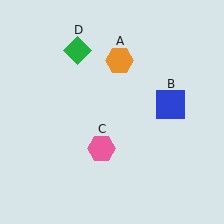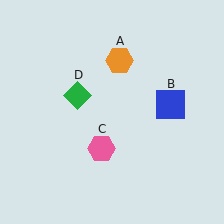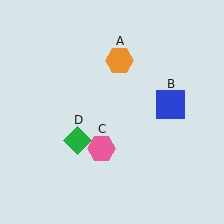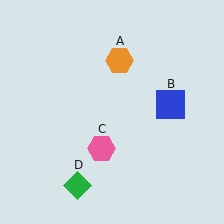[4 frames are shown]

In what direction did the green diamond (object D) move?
The green diamond (object D) moved down.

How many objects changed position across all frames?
1 object changed position: green diamond (object D).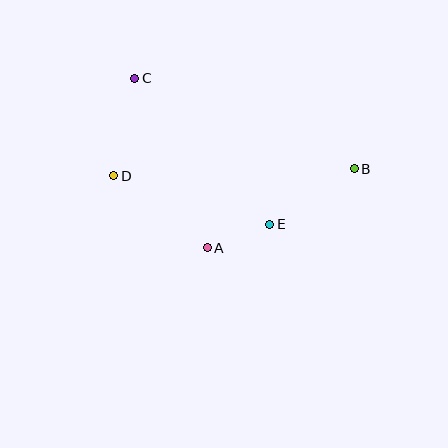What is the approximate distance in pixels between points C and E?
The distance between C and E is approximately 199 pixels.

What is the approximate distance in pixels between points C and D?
The distance between C and D is approximately 100 pixels.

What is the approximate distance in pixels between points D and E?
The distance between D and E is approximately 164 pixels.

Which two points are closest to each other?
Points A and E are closest to each other.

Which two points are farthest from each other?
Points B and D are farthest from each other.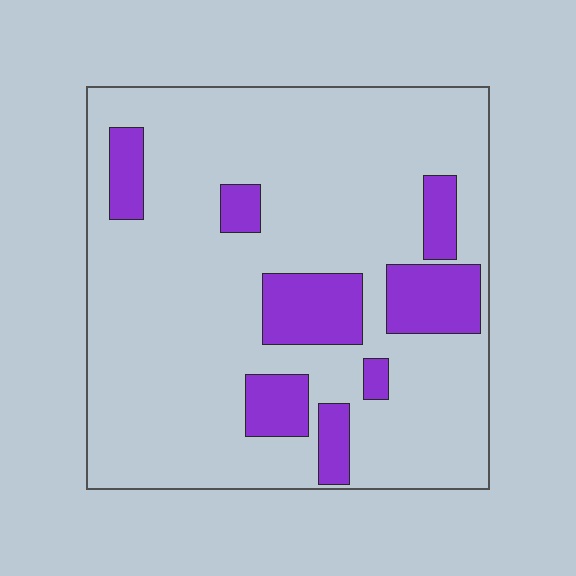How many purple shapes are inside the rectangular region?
8.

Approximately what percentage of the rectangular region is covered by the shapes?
Approximately 20%.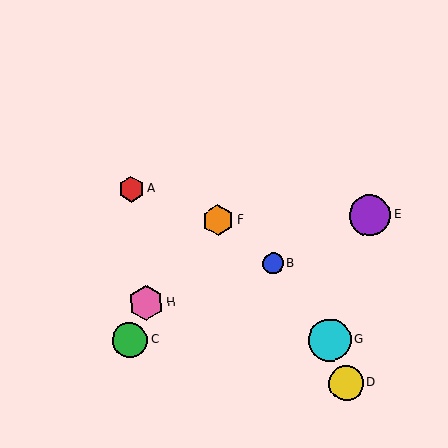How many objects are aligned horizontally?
2 objects (E, F) are aligned horizontally.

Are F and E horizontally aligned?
Yes, both are at y≈220.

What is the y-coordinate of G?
Object G is at y≈340.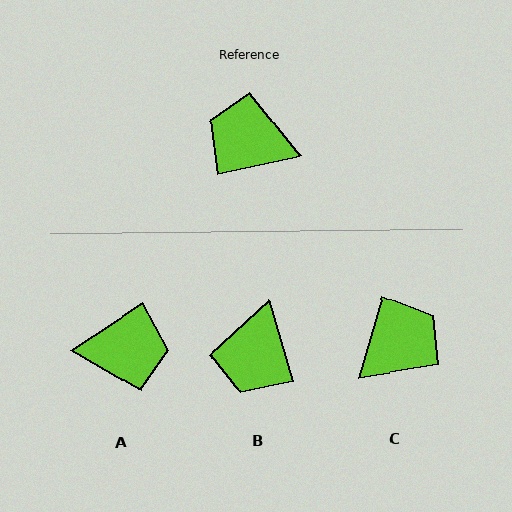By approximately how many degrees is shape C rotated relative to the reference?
Approximately 119 degrees clockwise.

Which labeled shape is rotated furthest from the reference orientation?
A, about 159 degrees away.